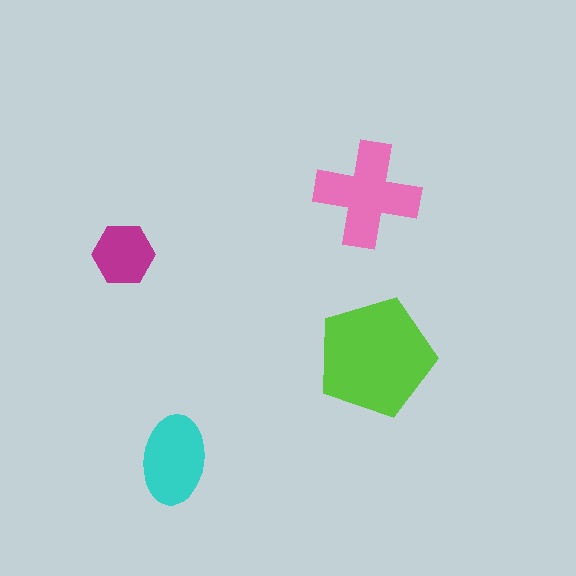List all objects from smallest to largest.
The magenta hexagon, the cyan ellipse, the pink cross, the lime pentagon.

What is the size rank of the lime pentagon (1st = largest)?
1st.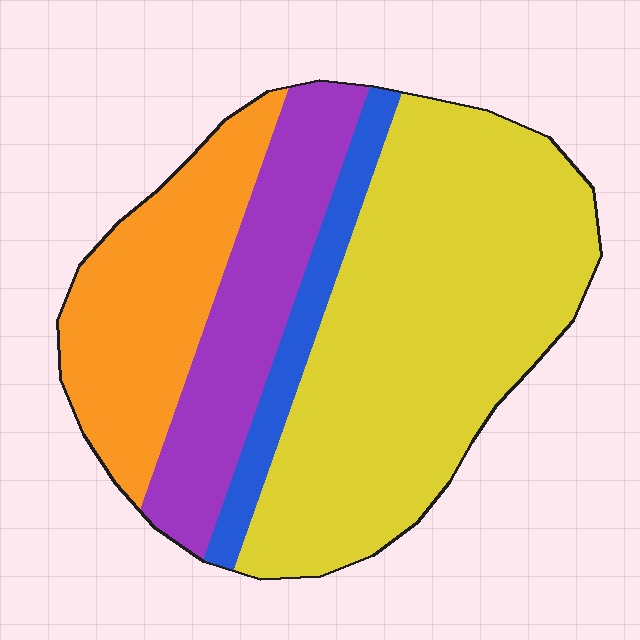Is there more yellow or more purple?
Yellow.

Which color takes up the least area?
Blue, at roughly 10%.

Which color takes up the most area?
Yellow, at roughly 50%.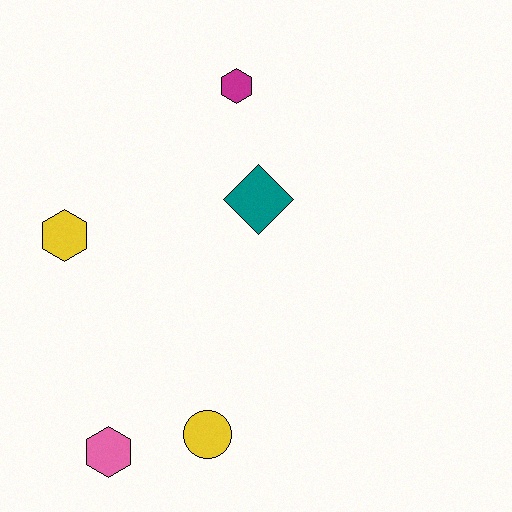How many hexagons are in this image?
There are 3 hexagons.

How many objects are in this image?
There are 5 objects.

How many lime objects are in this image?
There are no lime objects.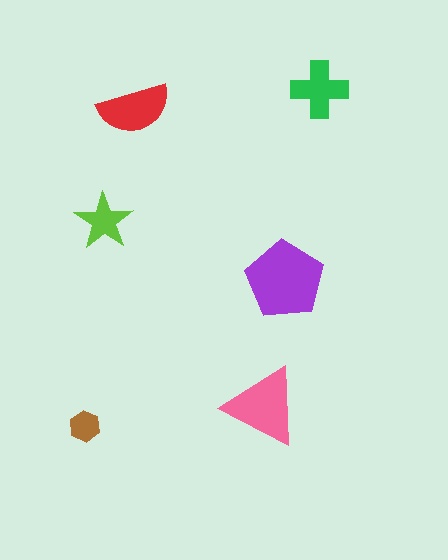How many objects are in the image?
There are 6 objects in the image.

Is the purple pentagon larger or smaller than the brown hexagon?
Larger.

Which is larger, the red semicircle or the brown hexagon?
The red semicircle.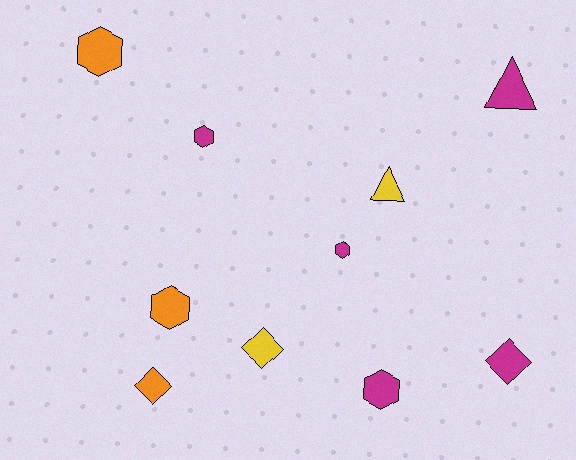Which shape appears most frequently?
Hexagon, with 5 objects.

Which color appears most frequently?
Magenta, with 5 objects.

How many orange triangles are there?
There are no orange triangles.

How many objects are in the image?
There are 10 objects.